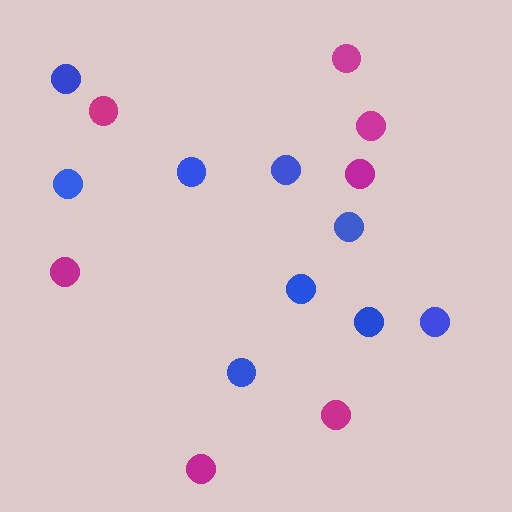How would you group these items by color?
There are 2 groups: one group of blue circles (9) and one group of magenta circles (7).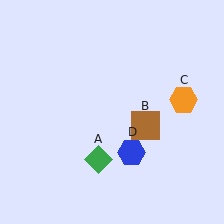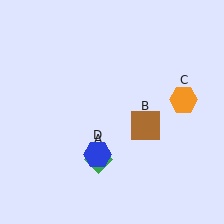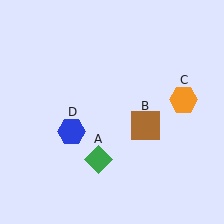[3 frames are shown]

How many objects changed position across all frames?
1 object changed position: blue hexagon (object D).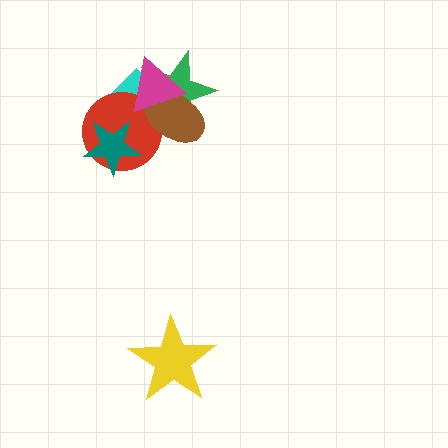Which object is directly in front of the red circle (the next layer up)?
The brown ellipse is directly in front of the red circle.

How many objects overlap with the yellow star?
0 objects overlap with the yellow star.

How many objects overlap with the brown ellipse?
4 objects overlap with the brown ellipse.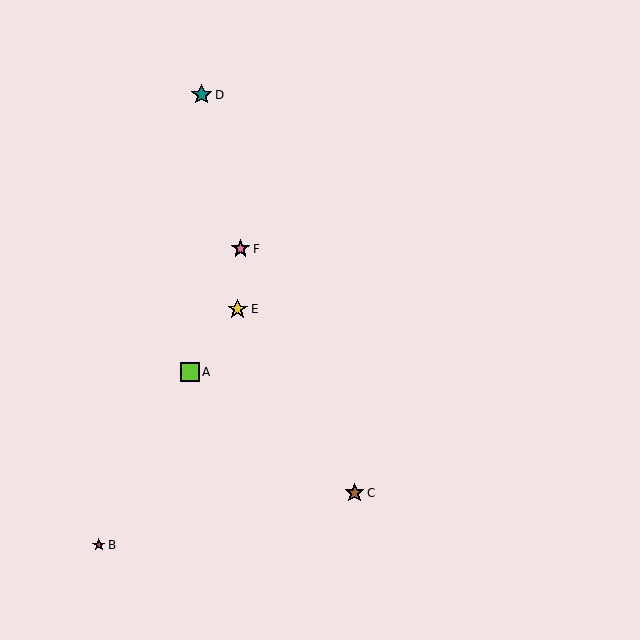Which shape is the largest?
The teal star (labeled D) is the largest.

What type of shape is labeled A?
Shape A is a lime square.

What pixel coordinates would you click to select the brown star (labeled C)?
Click at (355, 493) to select the brown star C.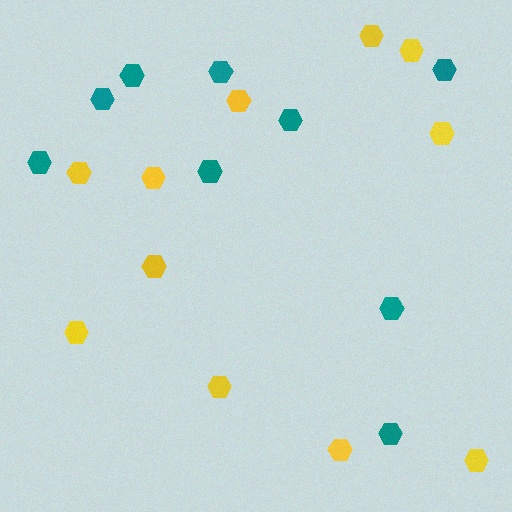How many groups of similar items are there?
There are 2 groups: one group of teal hexagons (9) and one group of yellow hexagons (11).